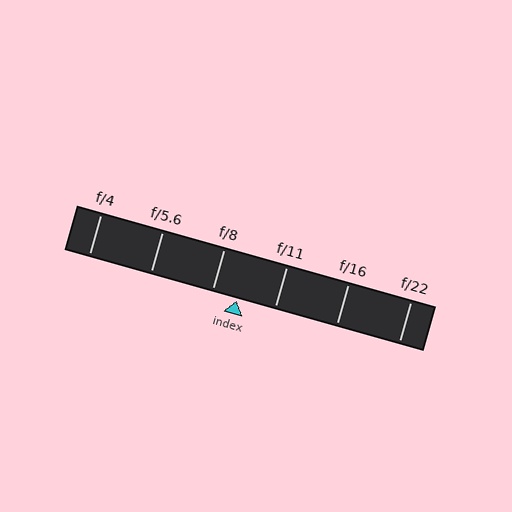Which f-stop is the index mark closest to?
The index mark is closest to f/8.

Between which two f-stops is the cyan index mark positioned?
The index mark is between f/8 and f/11.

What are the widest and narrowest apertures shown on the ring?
The widest aperture shown is f/4 and the narrowest is f/22.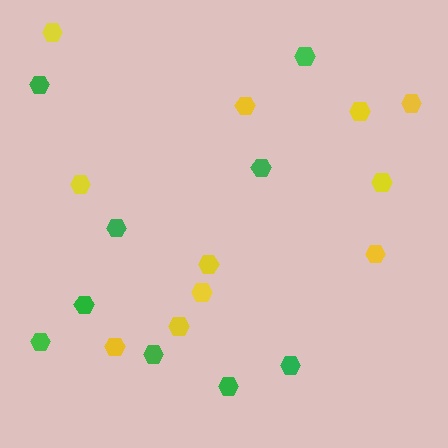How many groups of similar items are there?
There are 2 groups: one group of yellow hexagons (11) and one group of green hexagons (9).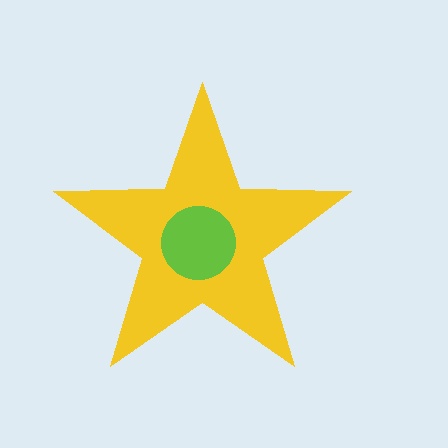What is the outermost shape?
The yellow star.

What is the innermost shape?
The lime circle.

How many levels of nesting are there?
2.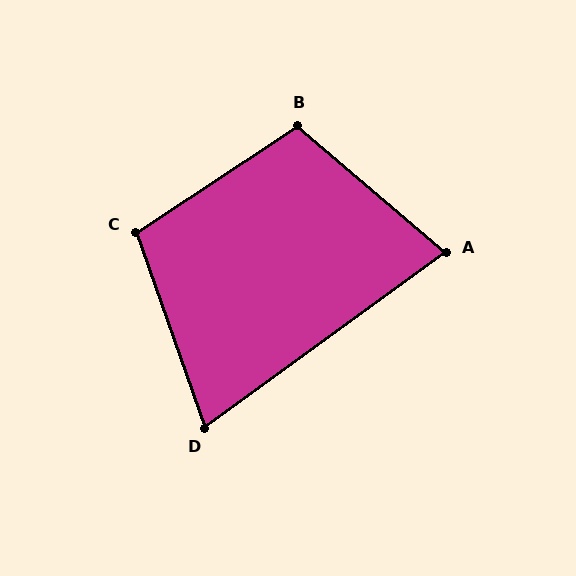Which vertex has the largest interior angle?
B, at approximately 106 degrees.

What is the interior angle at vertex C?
Approximately 104 degrees (obtuse).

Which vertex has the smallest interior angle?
D, at approximately 74 degrees.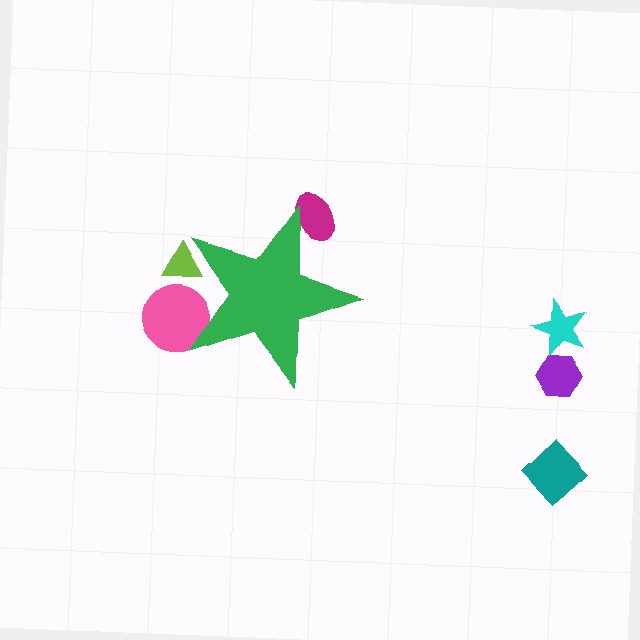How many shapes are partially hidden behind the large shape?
3 shapes are partially hidden.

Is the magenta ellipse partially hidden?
Yes, the magenta ellipse is partially hidden behind the green star.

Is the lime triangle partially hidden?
Yes, the lime triangle is partially hidden behind the green star.